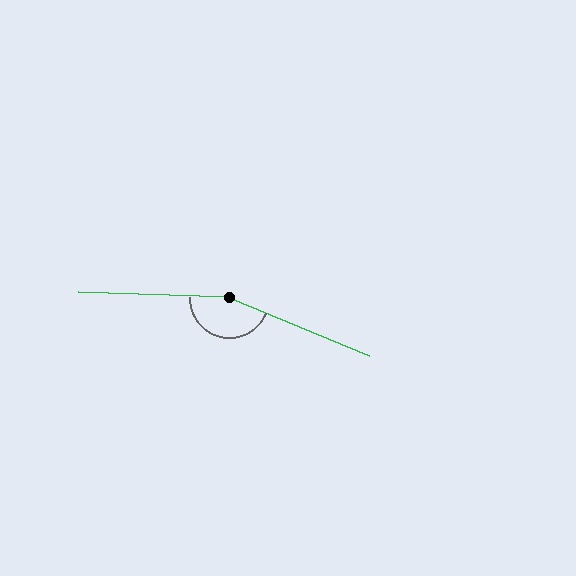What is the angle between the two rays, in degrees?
Approximately 160 degrees.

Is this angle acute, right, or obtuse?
It is obtuse.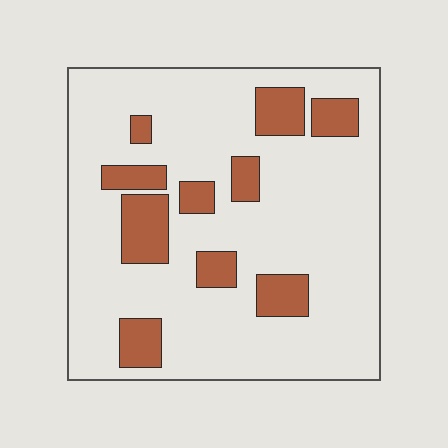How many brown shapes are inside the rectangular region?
10.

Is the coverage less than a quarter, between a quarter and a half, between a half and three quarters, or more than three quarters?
Less than a quarter.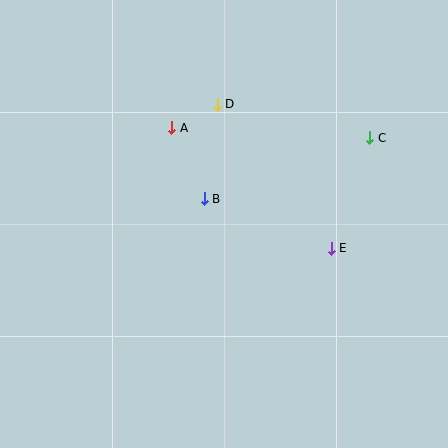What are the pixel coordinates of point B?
Point B is at (204, 199).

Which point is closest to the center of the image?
Point B at (204, 199) is closest to the center.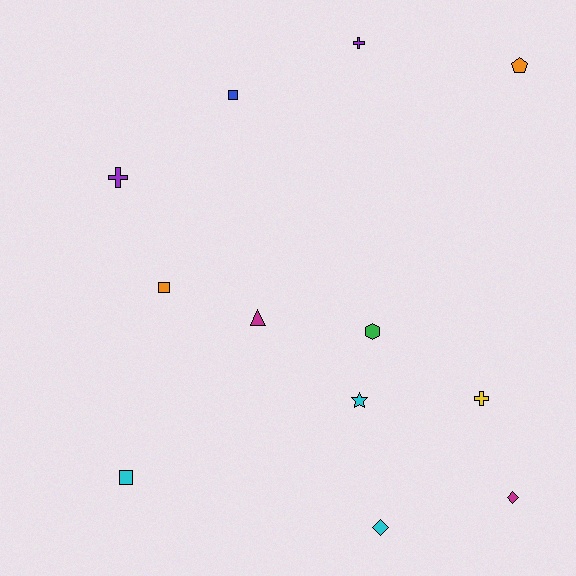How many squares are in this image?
There are 3 squares.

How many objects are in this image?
There are 12 objects.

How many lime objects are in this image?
There are no lime objects.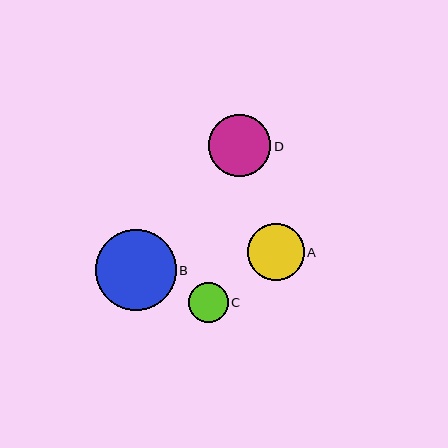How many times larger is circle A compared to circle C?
Circle A is approximately 1.4 times the size of circle C.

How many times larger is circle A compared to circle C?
Circle A is approximately 1.4 times the size of circle C.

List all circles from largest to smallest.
From largest to smallest: B, D, A, C.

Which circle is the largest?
Circle B is the largest with a size of approximately 81 pixels.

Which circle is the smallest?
Circle C is the smallest with a size of approximately 40 pixels.